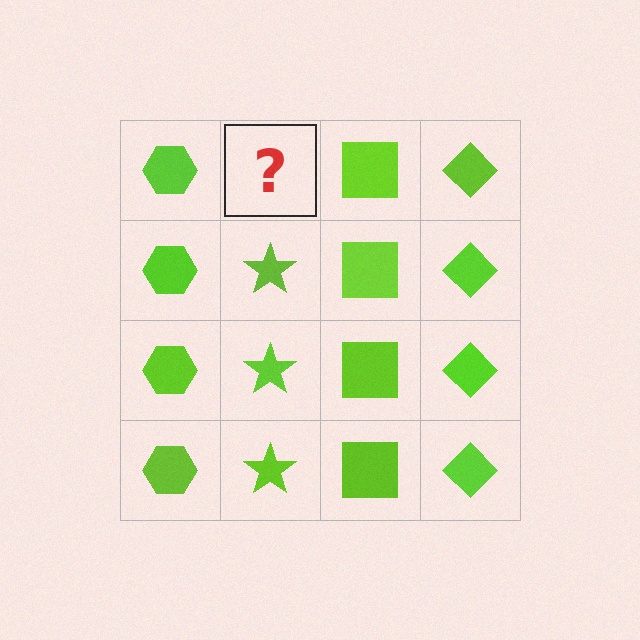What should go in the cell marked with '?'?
The missing cell should contain a lime star.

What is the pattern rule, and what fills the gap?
The rule is that each column has a consistent shape. The gap should be filled with a lime star.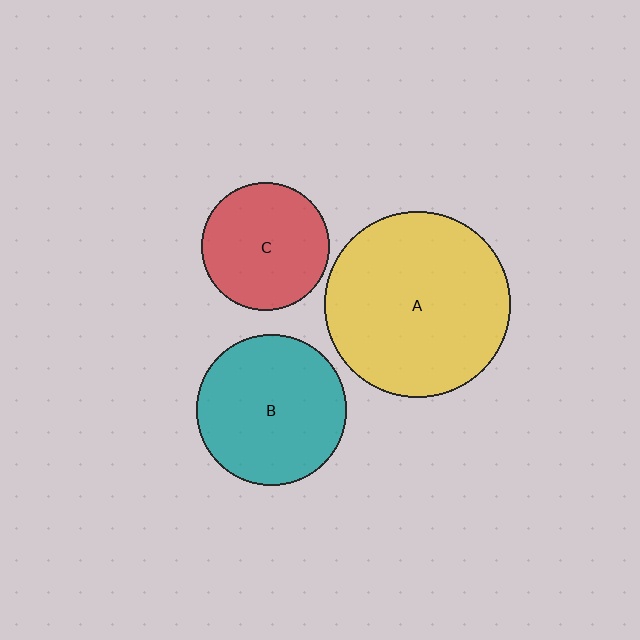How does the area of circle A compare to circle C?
Approximately 2.1 times.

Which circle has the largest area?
Circle A (yellow).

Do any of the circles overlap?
No, none of the circles overlap.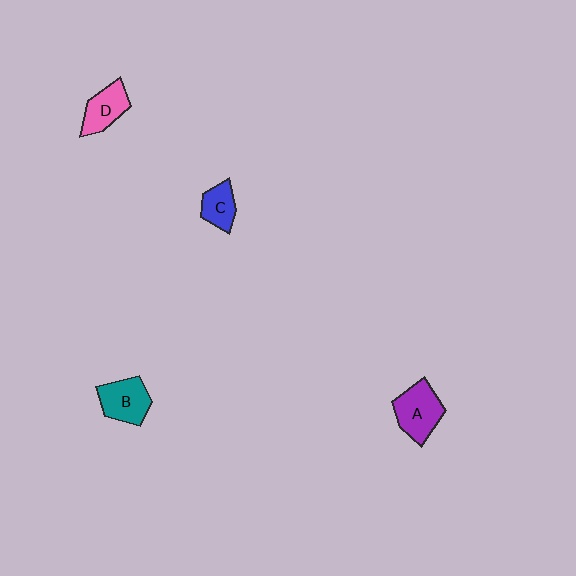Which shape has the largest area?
Shape A (purple).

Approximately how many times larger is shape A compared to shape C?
Approximately 1.6 times.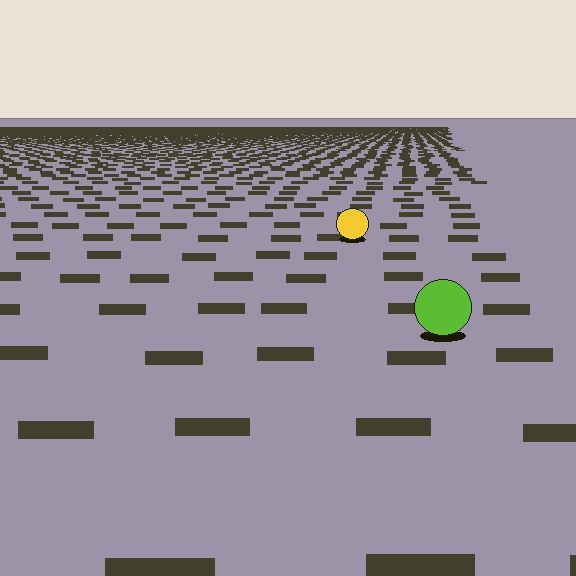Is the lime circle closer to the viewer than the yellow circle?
Yes. The lime circle is closer — you can tell from the texture gradient: the ground texture is coarser near it.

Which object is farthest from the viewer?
The yellow circle is farthest from the viewer. It appears smaller and the ground texture around it is denser.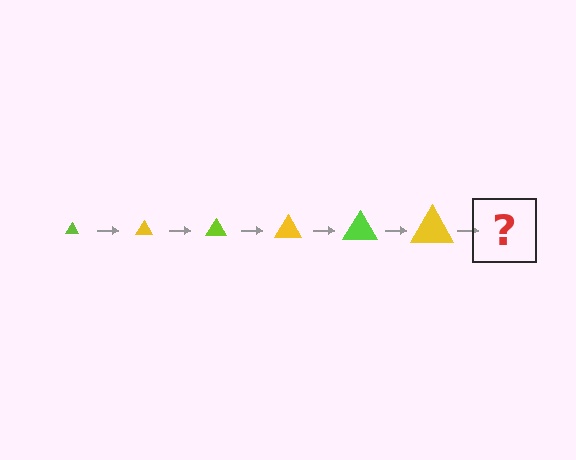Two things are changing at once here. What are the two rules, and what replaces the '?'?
The two rules are that the triangle grows larger each step and the color cycles through lime and yellow. The '?' should be a lime triangle, larger than the previous one.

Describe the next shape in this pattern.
It should be a lime triangle, larger than the previous one.